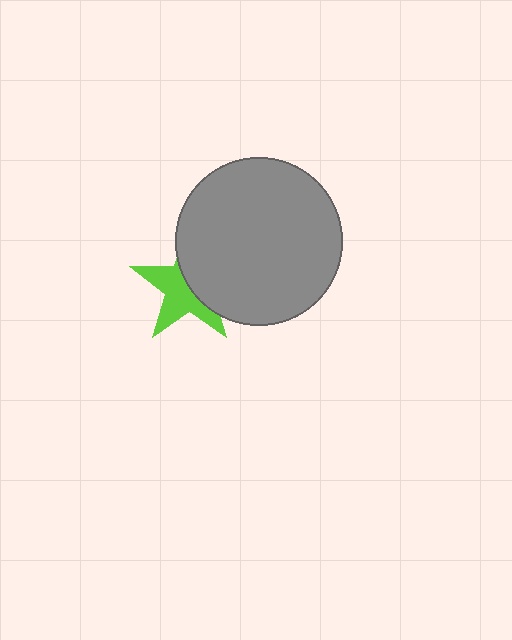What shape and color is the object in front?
The object in front is a gray circle.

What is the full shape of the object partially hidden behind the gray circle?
The partially hidden object is a lime star.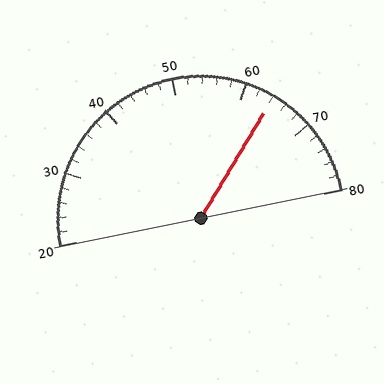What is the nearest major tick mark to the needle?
The nearest major tick mark is 60.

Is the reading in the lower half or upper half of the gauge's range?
The reading is in the upper half of the range (20 to 80).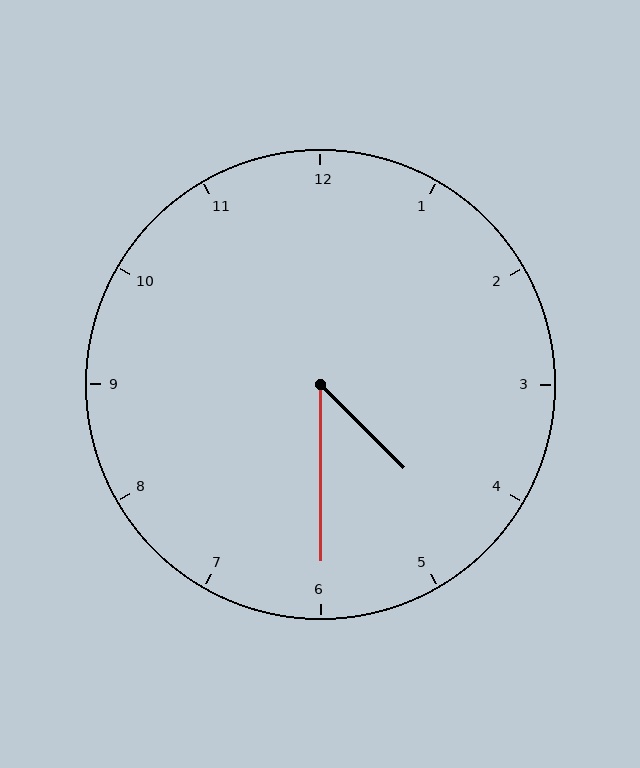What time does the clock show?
4:30.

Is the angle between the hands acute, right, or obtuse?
It is acute.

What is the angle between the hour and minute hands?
Approximately 45 degrees.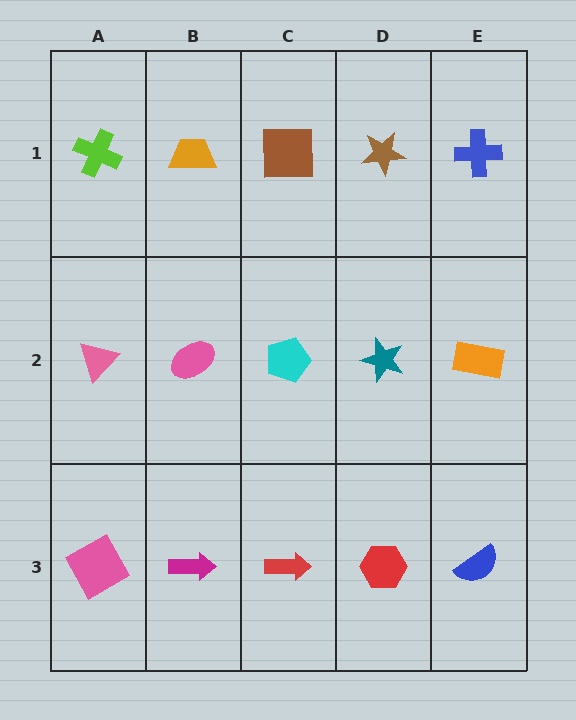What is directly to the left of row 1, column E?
A brown star.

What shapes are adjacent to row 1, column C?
A cyan pentagon (row 2, column C), an orange trapezoid (row 1, column B), a brown star (row 1, column D).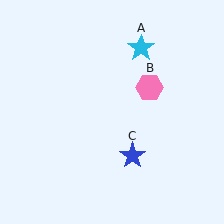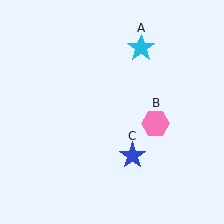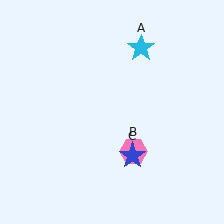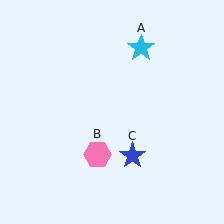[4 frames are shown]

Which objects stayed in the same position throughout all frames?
Cyan star (object A) and blue star (object C) remained stationary.